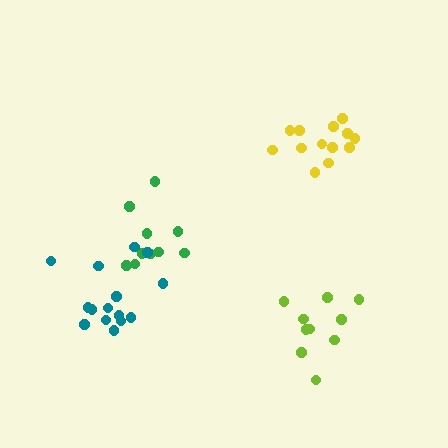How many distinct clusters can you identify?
There are 4 distinct clusters.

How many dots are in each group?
Group 1: 10 dots, Group 2: 10 dots, Group 3: 15 dots, Group 4: 13 dots (48 total).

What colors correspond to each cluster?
The clusters are colored: lime, green, teal, yellow.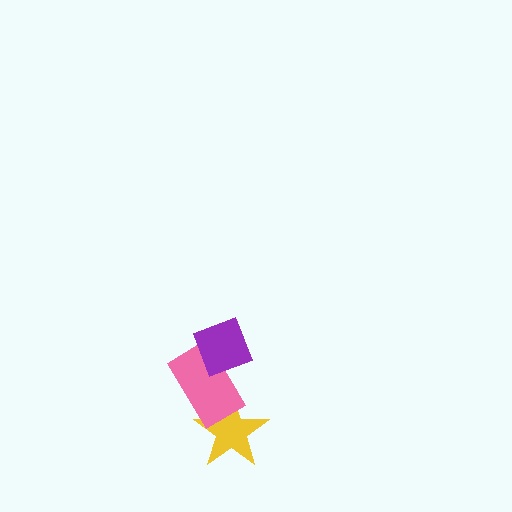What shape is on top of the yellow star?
The pink rectangle is on top of the yellow star.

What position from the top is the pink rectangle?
The pink rectangle is 2nd from the top.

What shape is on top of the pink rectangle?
The purple diamond is on top of the pink rectangle.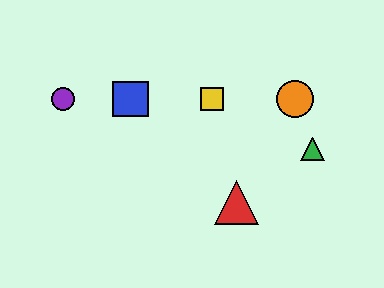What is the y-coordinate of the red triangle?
The red triangle is at y≈202.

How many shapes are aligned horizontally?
4 shapes (the blue square, the yellow square, the purple circle, the orange circle) are aligned horizontally.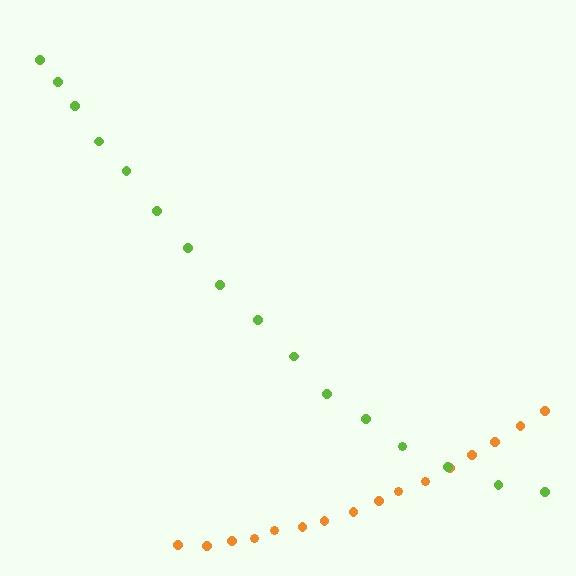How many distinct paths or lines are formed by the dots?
There are 2 distinct paths.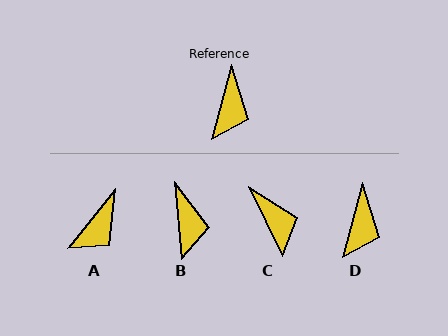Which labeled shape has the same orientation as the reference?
D.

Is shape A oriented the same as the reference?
No, it is off by about 24 degrees.